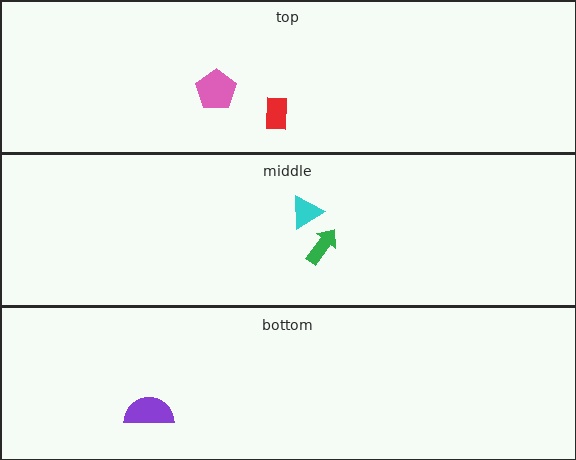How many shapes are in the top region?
2.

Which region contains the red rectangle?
The top region.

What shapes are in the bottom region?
The purple semicircle.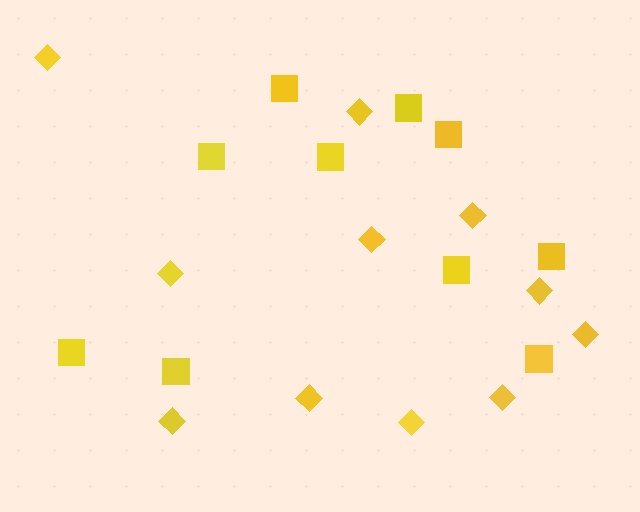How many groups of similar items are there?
There are 2 groups: one group of squares (10) and one group of diamonds (11).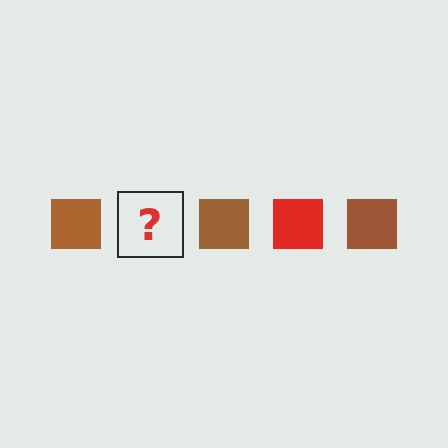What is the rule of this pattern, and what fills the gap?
The rule is that the pattern cycles through brown, red squares. The gap should be filled with a red square.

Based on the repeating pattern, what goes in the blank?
The blank should be a red square.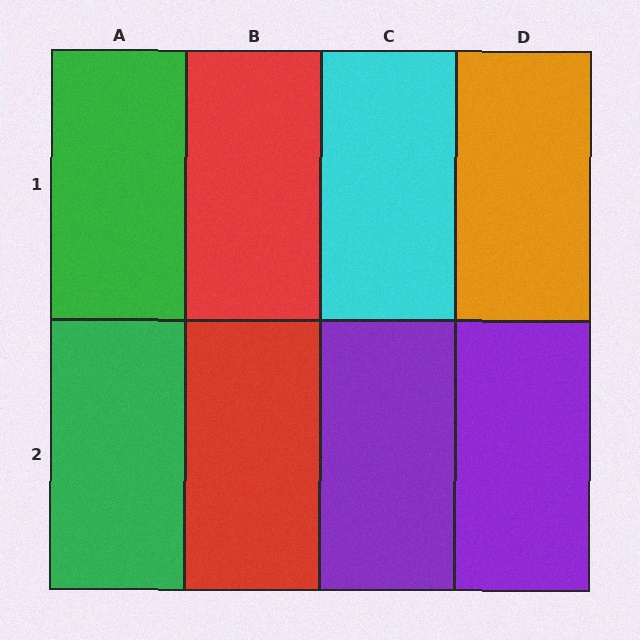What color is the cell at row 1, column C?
Cyan.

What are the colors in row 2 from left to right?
Green, red, purple, purple.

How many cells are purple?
2 cells are purple.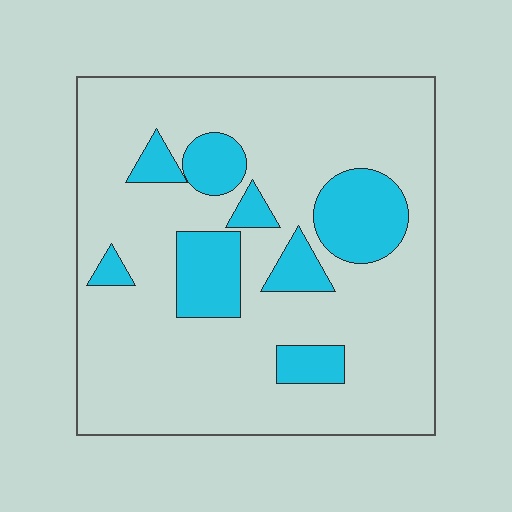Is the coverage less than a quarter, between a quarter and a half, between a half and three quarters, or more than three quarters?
Less than a quarter.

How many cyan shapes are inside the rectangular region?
8.